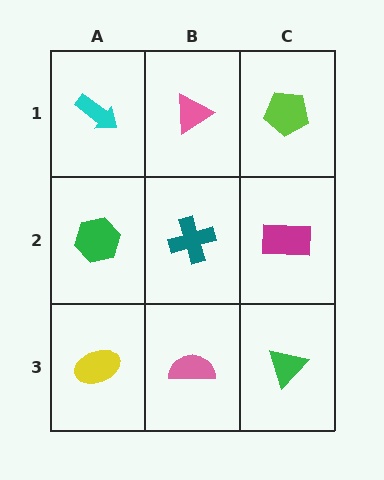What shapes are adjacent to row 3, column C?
A magenta rectangle (row 2, column C), a pink semicircle (row 3, column B).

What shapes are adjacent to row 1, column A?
A green hexagon (row 2, column A), a pink triangle (row 1, column B).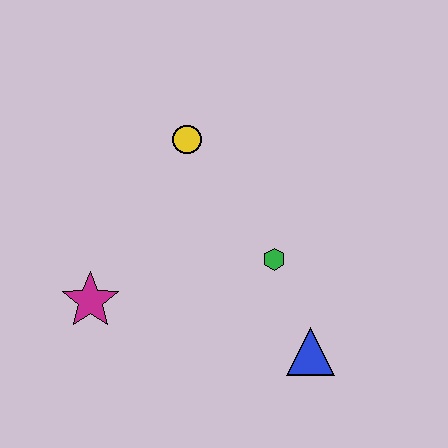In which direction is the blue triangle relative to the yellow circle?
The blue triangle is below the yellow circle.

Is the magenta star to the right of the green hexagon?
No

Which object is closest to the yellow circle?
The green hexagon is closest to the yellow circle.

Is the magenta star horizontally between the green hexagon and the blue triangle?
No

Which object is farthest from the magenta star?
The blue triangle is farthest from the magenta star.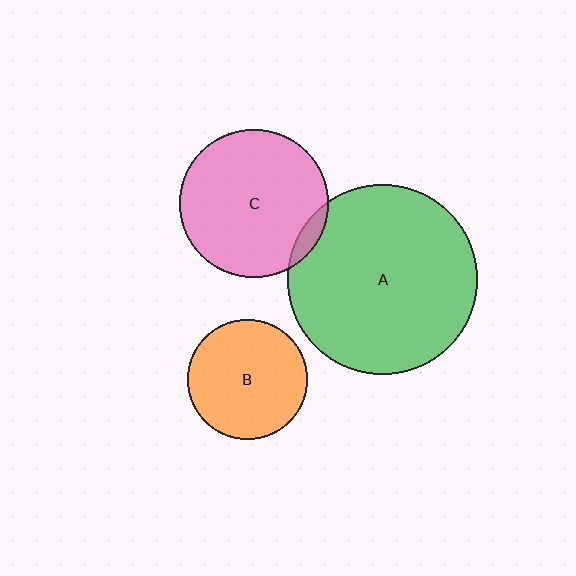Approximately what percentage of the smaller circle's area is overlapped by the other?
Approximately 5%.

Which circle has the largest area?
Circle A (green).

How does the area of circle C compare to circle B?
Approximately 1.5 times.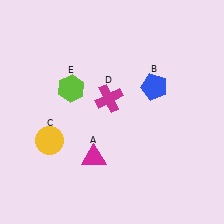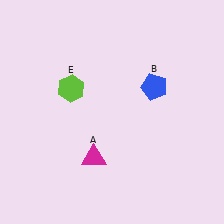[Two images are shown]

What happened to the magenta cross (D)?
The magenta cross (D) was removed in Image 2. It was in the top-left area of Image 1.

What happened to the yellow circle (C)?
The yellow circle (C) was removed in Image 2. It was in the bottom-left area of Image 1.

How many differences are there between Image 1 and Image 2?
There are 2 differences between the two images.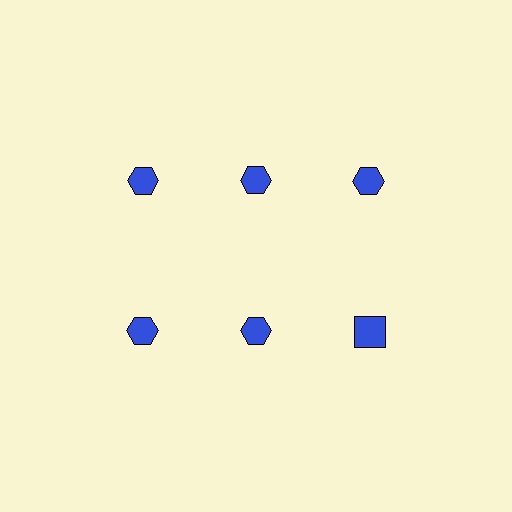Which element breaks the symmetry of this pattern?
The blue square in the second row, center column breaks the symmetry. All other shapes are blue hexagons.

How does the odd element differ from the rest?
It has a different shape: square instead of hexagon.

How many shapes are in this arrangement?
There are 6 shapes arranged in a grid pattern.